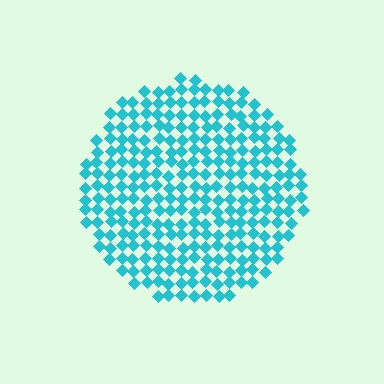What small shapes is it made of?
It is made of small diamonds.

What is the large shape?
The large shape is a circle.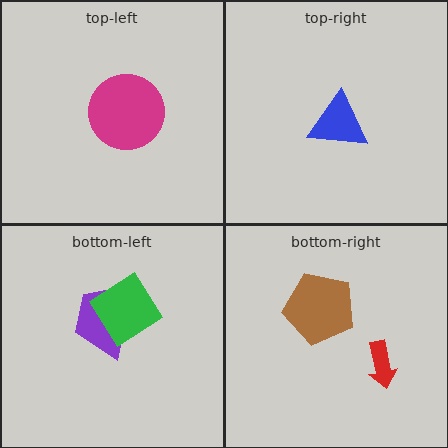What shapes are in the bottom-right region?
The red arrow, the brown pentagon.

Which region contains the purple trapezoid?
The bottom-left region.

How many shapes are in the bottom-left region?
2.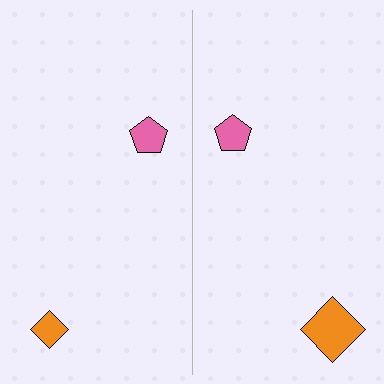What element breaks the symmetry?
The orange diamond on the right side has a different size than its mirror counterpart.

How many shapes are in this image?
There are 4 shapes in this image.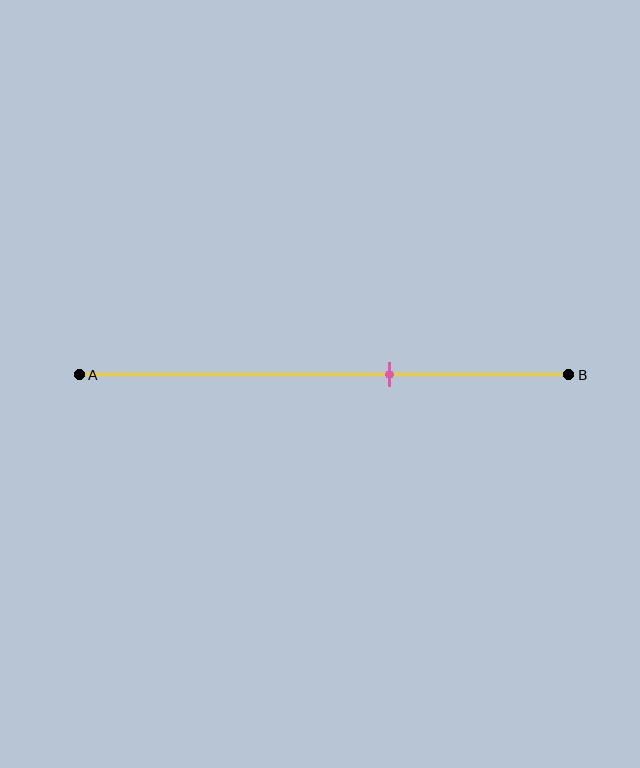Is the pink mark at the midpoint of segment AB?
No, the mark is at about 65% from A, not at the 50% midpoint.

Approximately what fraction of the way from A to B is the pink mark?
The pink mark is approximately 65% of the way from A to B.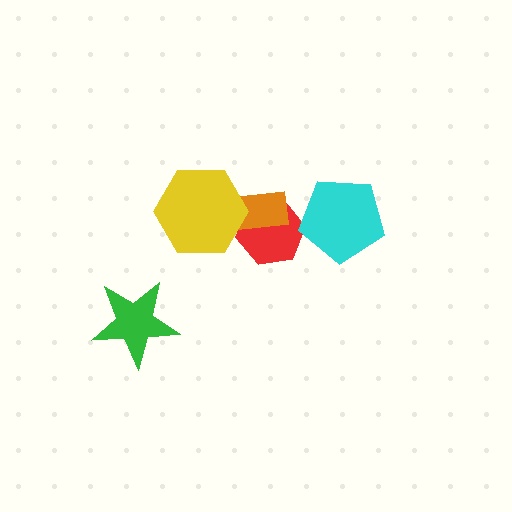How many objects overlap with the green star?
0 objects overlap with the green star.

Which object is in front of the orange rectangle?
The yellow hexagon is in front of the orange rectangle.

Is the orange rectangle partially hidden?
Yes, it is partially covered by another shape.